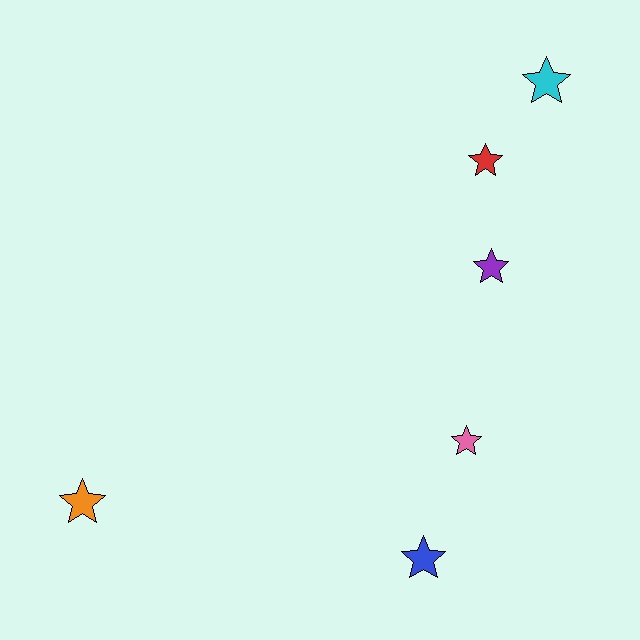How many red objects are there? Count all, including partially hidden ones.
There is 1 red object.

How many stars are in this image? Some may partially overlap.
There are 6 stars.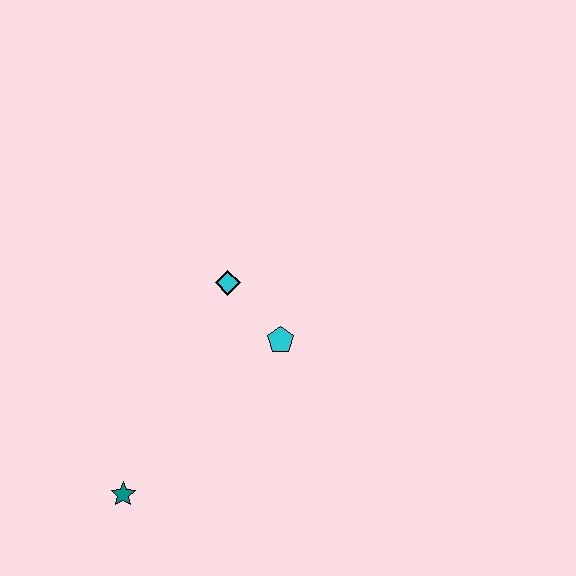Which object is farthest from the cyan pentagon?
The teal star is farthest from the cyan pentagon.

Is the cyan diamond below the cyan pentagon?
No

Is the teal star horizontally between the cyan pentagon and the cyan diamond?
No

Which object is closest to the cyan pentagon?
The cyan diamond is closest to the cyan pentagon.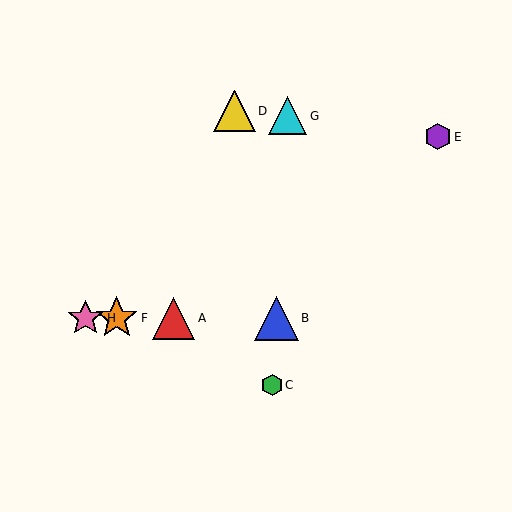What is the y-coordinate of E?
Object E is at y≈137.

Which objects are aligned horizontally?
Objects A, B, F, H are aligned horizontally.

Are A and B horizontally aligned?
Yes, both are at y≈318.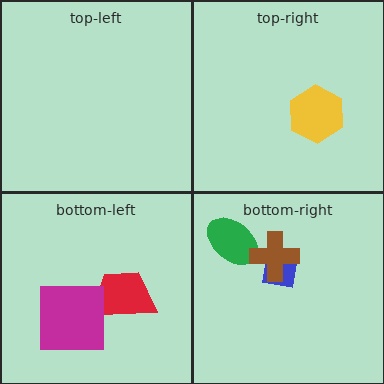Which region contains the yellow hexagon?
The top-right region.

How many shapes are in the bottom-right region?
3.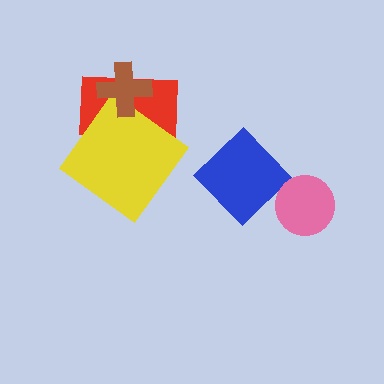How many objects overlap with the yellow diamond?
1 object overlaps with the yellow diamond.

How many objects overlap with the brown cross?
1 object overlaps with the brown cross.